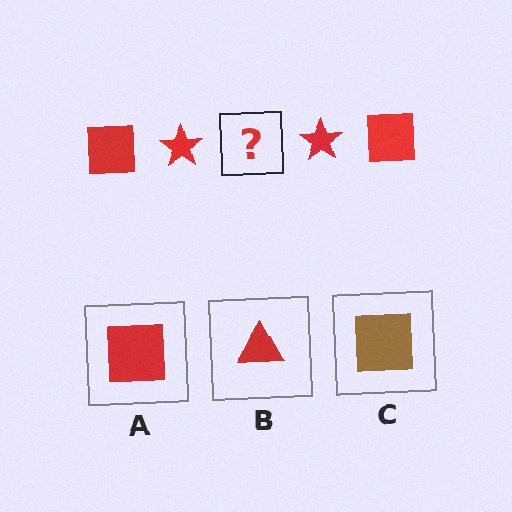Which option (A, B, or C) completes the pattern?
A.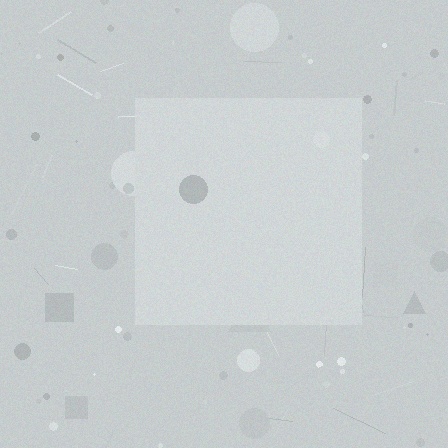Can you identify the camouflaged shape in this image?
The camouflaged shape is a square.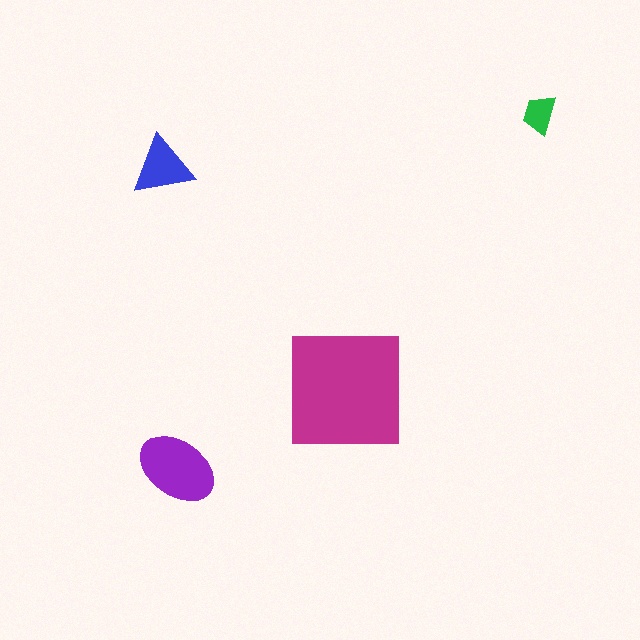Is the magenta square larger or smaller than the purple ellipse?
Larger.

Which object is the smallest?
The green trapezoid.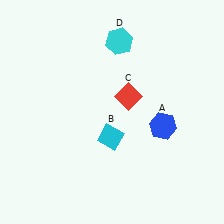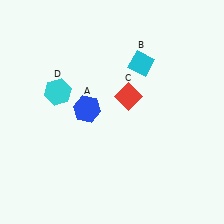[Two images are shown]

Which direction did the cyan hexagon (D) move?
The cyan hexagon (D) moved left.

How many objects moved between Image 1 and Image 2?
3 objects moved between the two images.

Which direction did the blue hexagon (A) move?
The blue hexagon (A) moved left.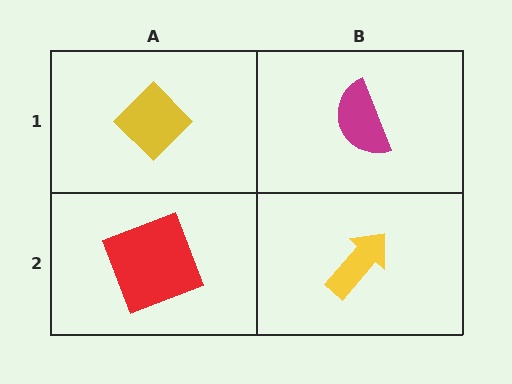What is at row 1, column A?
A yellow diamond.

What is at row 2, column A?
A red square.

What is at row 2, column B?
A yellow arrow.